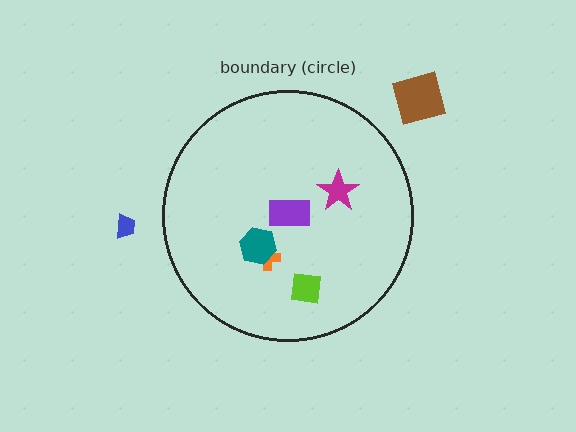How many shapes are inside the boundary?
5 inside, 2 outside.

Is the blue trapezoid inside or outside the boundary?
Outside.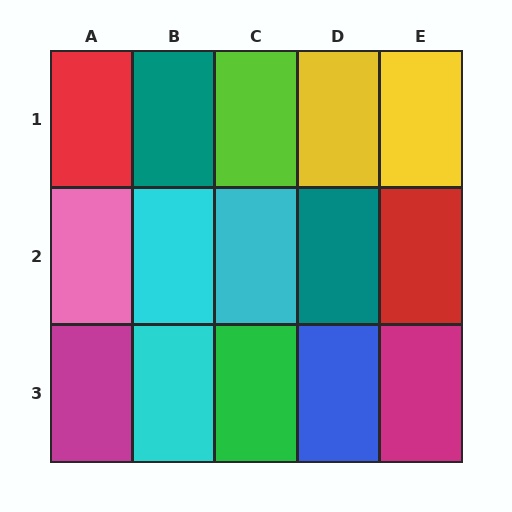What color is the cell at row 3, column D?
Blue.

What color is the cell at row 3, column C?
Green.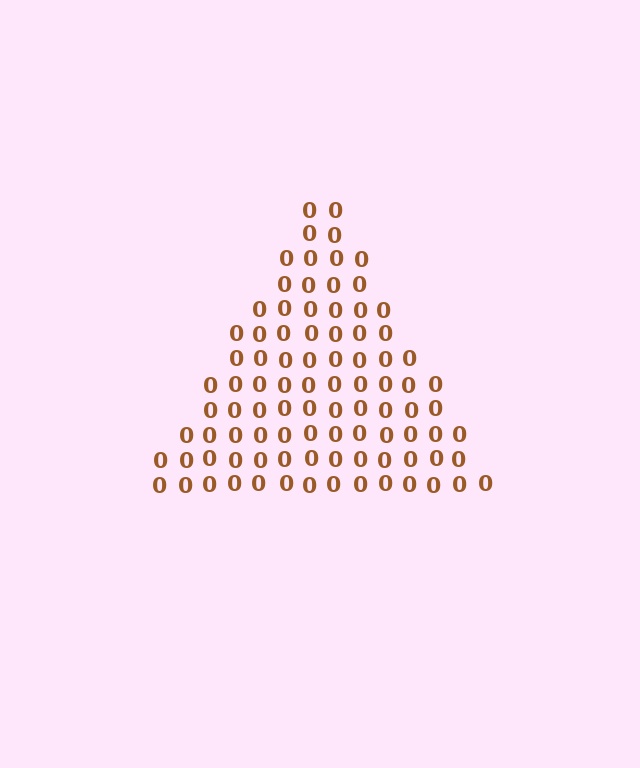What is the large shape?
The large shape is a triangle.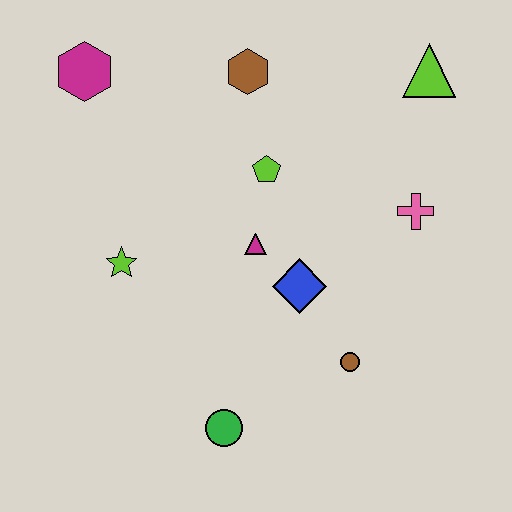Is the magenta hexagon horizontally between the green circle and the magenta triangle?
No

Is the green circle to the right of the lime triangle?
No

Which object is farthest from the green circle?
The lime triangle is farthest from the green circle.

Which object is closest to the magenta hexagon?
The brown hexagon is closest to the magenta hexagon.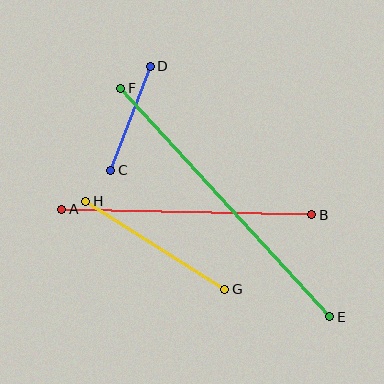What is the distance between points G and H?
The distance is approximately 164 pixels.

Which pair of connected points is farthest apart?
Points E and F are farthest apart.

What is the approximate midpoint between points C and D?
The midpoint is at approximately (131, 118) pixels.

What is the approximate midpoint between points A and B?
The midpoint is at approximately (187, 212) pixels.